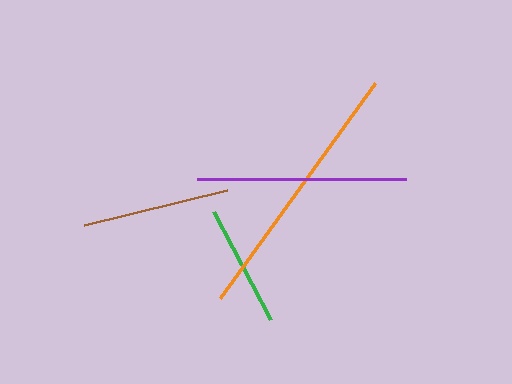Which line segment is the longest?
The orange line is the longest at approximately 265 pixels.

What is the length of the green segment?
The green segment is approximately 122 pixels long.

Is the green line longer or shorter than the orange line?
The orange line is longer than the green line.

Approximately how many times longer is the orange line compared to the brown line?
The orange line is approximately 1.8 times the length of the brown line.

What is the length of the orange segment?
The orange segment is approximately 265 pixels long.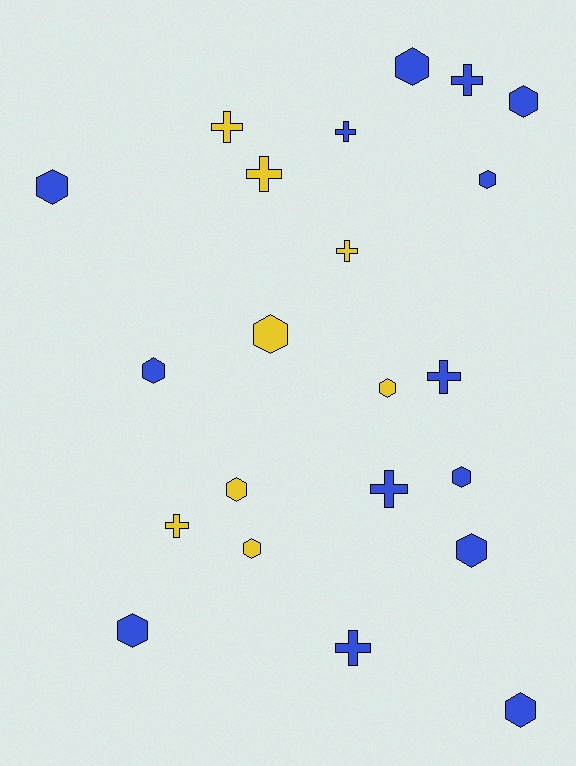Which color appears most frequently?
Blue, with 14 objects.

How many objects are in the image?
There are 22 objects.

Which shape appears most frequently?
Hexagon, with 13 objects.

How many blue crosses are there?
There are 5 blue crosses.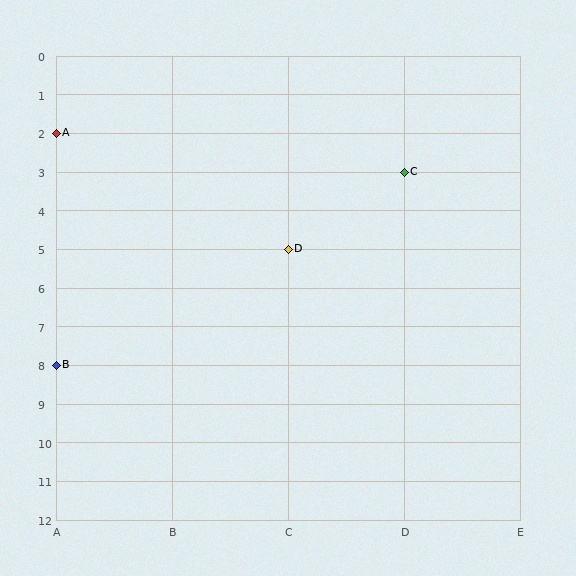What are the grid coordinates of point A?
Point A is at grid coordinates (A, 2).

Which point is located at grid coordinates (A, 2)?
Point A is at (A, 2).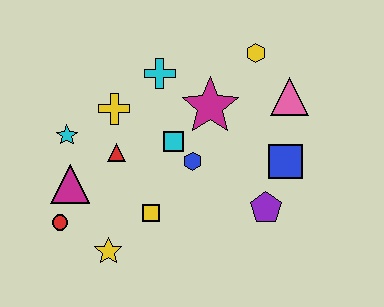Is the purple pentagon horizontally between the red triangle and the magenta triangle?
No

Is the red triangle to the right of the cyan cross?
No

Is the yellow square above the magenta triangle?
No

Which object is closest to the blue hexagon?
The cyan square is closest to the blue hexagon.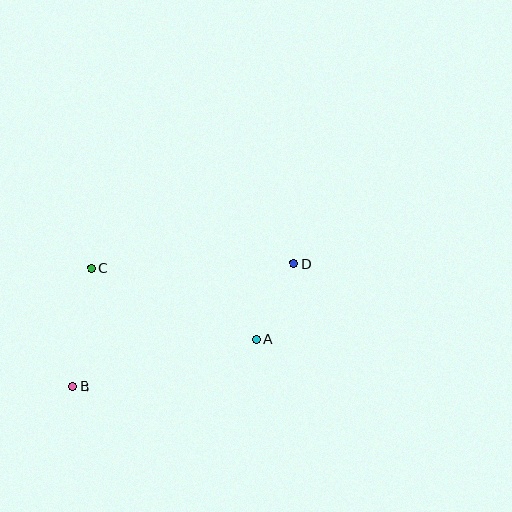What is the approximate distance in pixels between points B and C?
The distance between B and C is approximately 120 pixels.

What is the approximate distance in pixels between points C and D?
The distance between C and D is approximately 202 pixels.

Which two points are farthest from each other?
Points B and D are farthest from each other.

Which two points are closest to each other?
Points A and D are closest to each other.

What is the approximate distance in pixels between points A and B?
The distance between A and B is approximately 189 pixels.